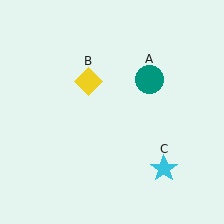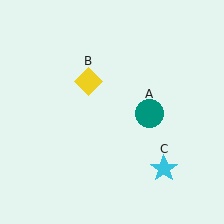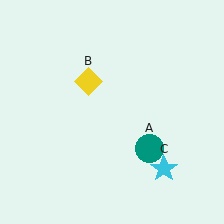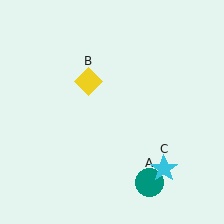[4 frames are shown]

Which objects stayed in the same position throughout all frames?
Yellow diamond (object B) and cyan star (object C) remained stationary.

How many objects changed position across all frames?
1 object changed position: teal circle (object A).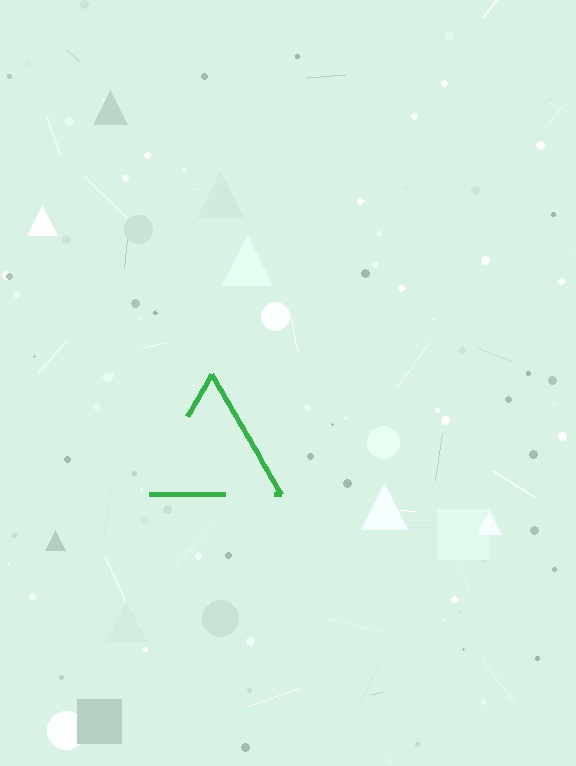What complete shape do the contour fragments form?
The contour fragments form a triangle.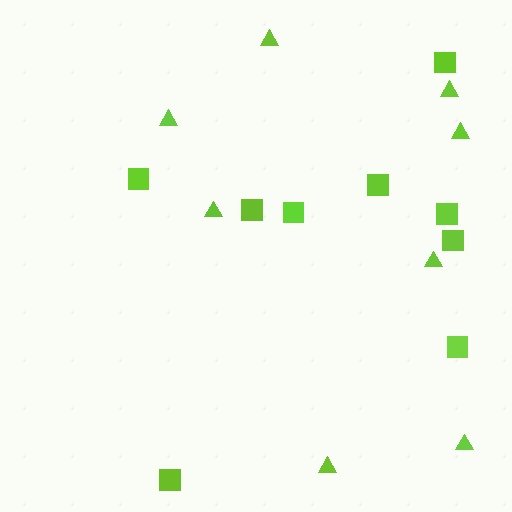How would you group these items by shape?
There are 2 groups: one group of triangles (8) and one group of squares (9).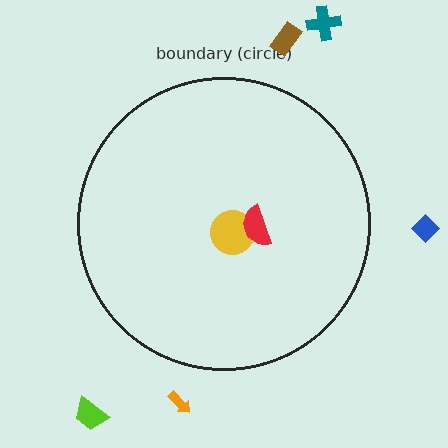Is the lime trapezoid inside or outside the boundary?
Outside.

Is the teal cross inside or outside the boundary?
Outside.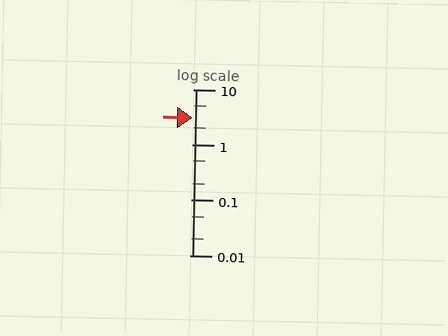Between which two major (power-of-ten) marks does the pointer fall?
The pointer is between 1 and 10.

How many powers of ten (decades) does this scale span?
The scale spans 3 decades, from 0.01 to 10.